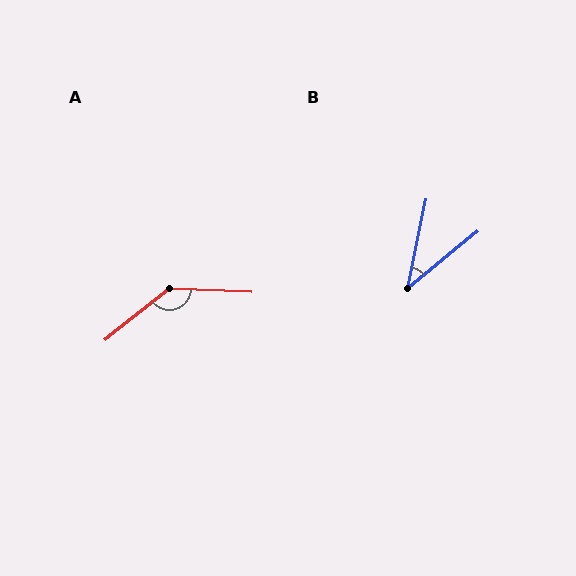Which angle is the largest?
A, at approximately 138 degrees.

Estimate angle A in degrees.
Approximately 138 degrees.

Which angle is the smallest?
B, at approximately 39 degrees.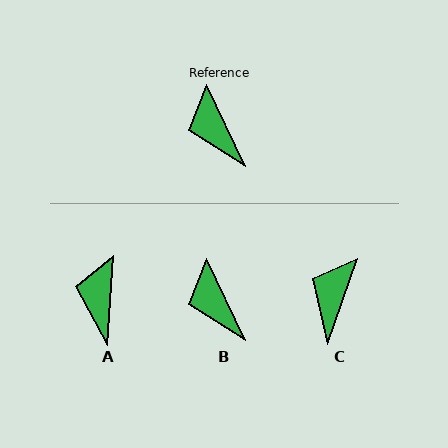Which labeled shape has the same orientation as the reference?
B.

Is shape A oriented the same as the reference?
No, it is off by about 29 degrees.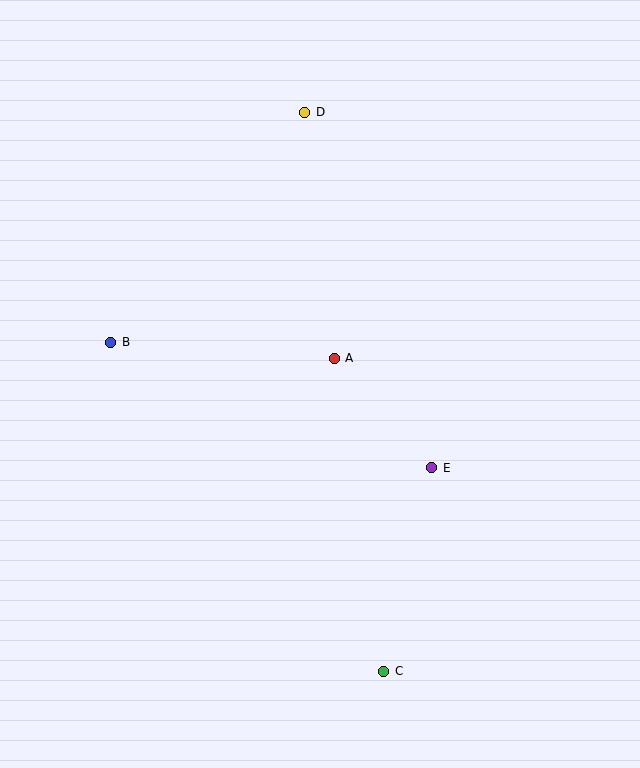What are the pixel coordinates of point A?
Point A is at (334, 358).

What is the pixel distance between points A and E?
The distance between A and E is 147 pixels.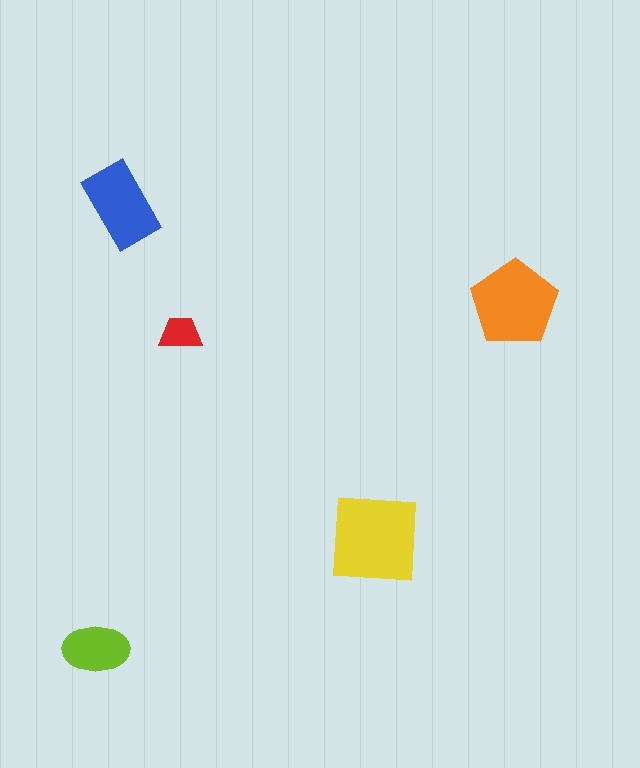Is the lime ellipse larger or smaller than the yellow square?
Smaller.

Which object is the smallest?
The red trapezoid.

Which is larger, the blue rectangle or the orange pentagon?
The orange pentagon.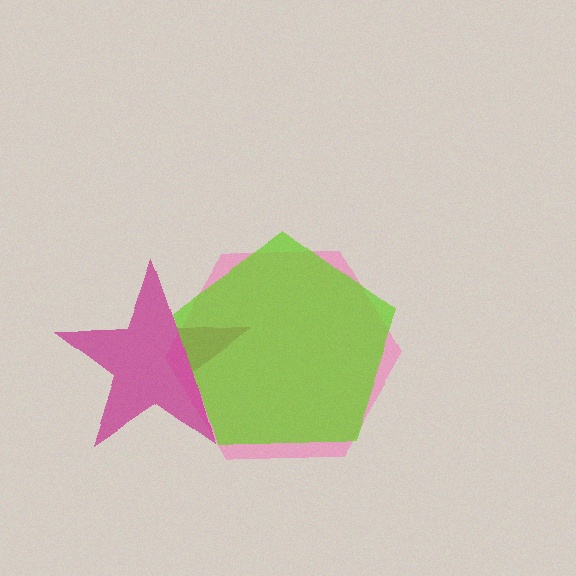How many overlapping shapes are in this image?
There are 3 overlapping shapes in the image.